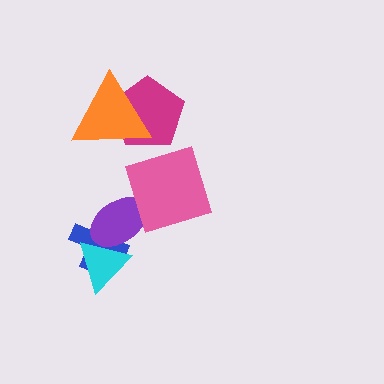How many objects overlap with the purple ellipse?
2 objects overlap with the purple ellipse.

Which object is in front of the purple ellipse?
The cyan triangle is in front of the purple ellipse.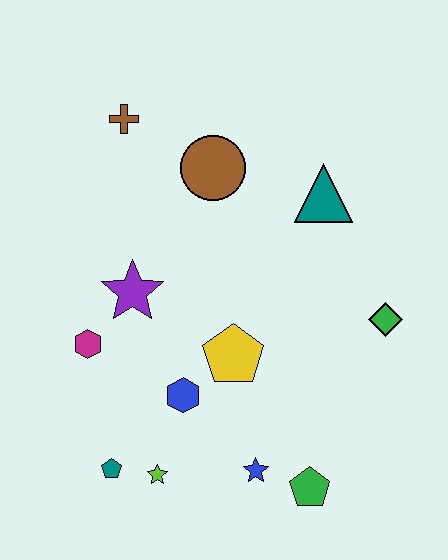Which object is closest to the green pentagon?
The blue star is closest to the green pentagon.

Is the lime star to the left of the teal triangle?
Yes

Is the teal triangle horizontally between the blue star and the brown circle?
No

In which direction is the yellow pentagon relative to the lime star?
The yellow pentagon is above the lime star.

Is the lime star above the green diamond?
No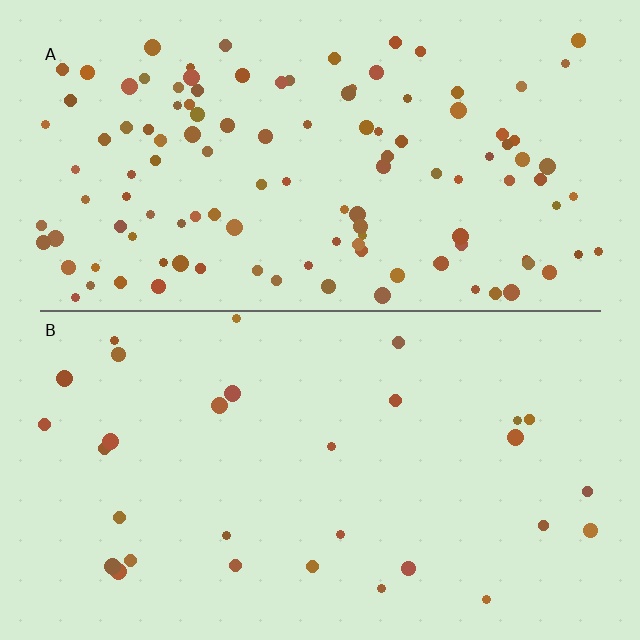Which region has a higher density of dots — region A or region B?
A (the top).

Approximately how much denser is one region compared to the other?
Approximately 4.0× — region A over region B.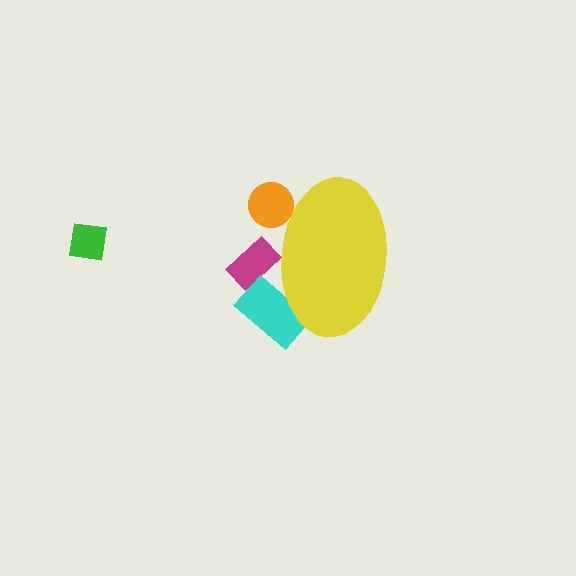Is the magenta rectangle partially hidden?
Yes, the magenta rectangle is partially hidden behind the yellow ellipse.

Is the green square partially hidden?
No, the green square is fully visible.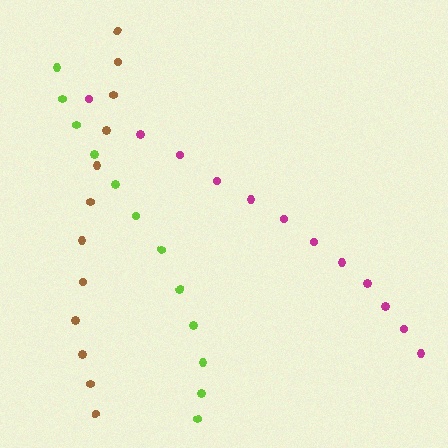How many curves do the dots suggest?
There are 3 distinct paths.